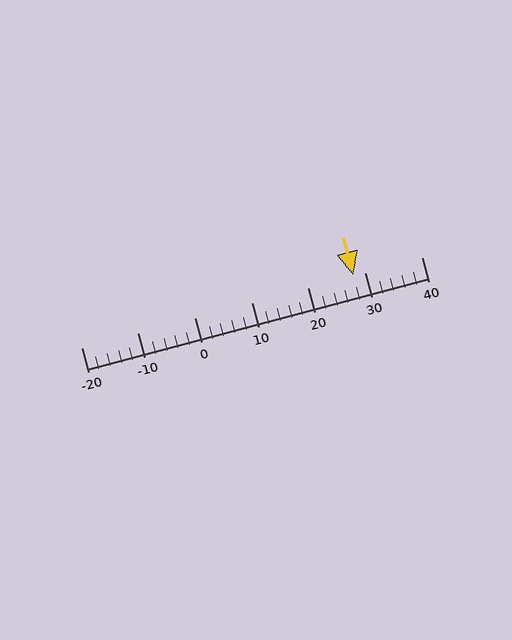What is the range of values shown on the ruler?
The ruler shows values from -20 to 40.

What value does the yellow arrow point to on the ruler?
The yellow arrow points to approximately 28.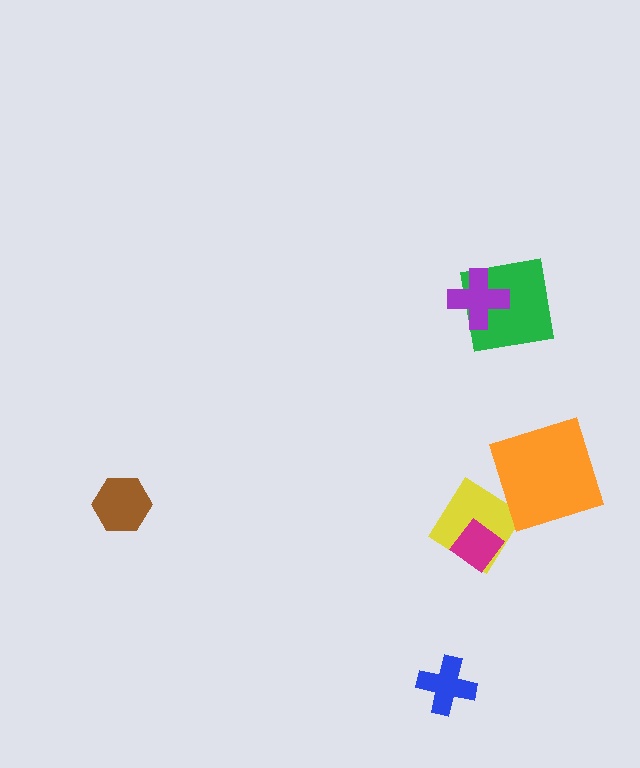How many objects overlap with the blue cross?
0 objects overlap with the blue cross.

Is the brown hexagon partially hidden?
No, no other shape covers it.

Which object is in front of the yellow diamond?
The magenta diamond is in front of the yellow diamond.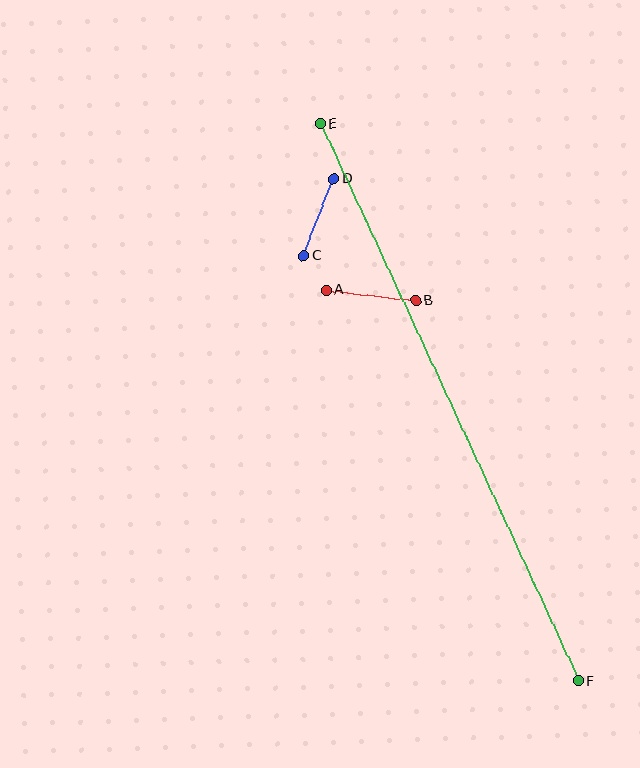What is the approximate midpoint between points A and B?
The midpoint is at approximately (371, 295) pixels.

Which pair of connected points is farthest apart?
Points E and F are farthest apart.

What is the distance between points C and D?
The distance is approximately 82 pixels.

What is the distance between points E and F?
The distance is approximately 614 pixels.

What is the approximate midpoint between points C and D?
The midpoint is at approximately (319, 217) pixels.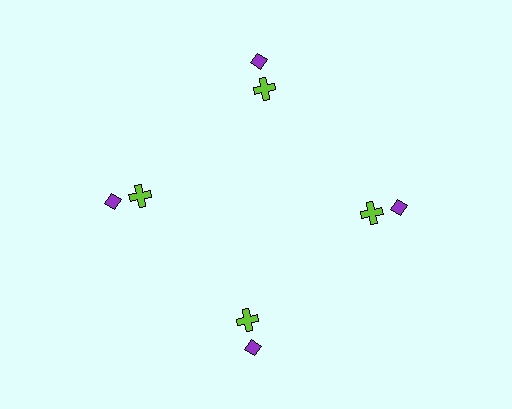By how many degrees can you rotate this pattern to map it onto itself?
The pattern maps onto itself every 90 degrees of rotation.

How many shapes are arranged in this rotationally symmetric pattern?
There are 8 shapes, arranged in 4 groups of 2.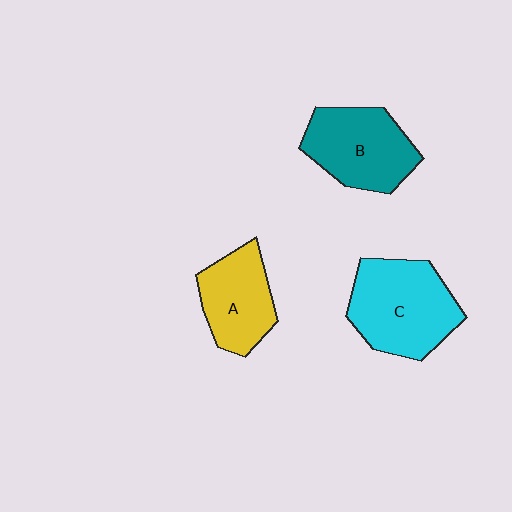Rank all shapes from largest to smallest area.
From largest to smallest: C (cyan), B (teal), A (yellow).